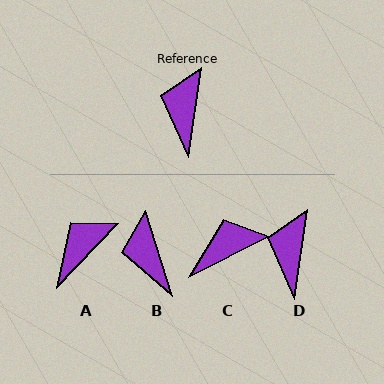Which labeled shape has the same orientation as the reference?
D.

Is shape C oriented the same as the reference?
No, it is off by about 55 degrees.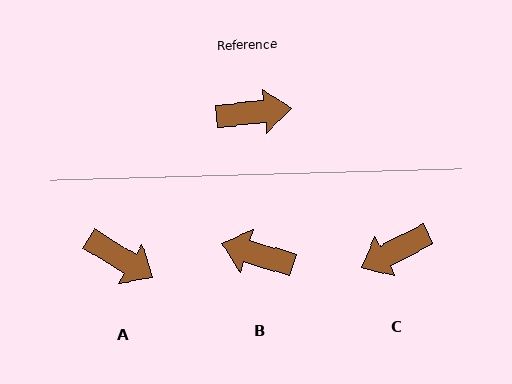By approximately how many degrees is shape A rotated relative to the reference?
Approximately 37 degrees clockwise.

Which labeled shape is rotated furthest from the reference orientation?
C, about 159 degrees away.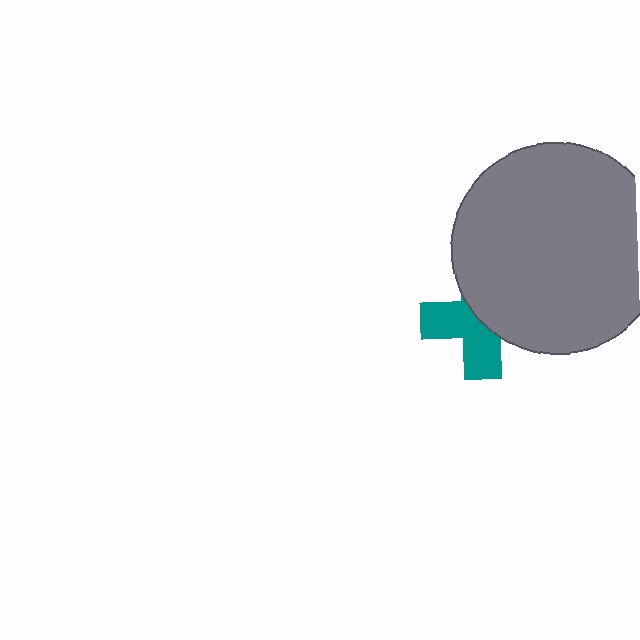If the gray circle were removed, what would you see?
You would see the complete teal cross.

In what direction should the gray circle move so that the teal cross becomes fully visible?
The gray circle should move toward the upper-right. That is the shortest direction to clear the overlap and leave the teal cross fully visible.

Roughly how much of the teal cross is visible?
About half of it is visible (roughly 49%).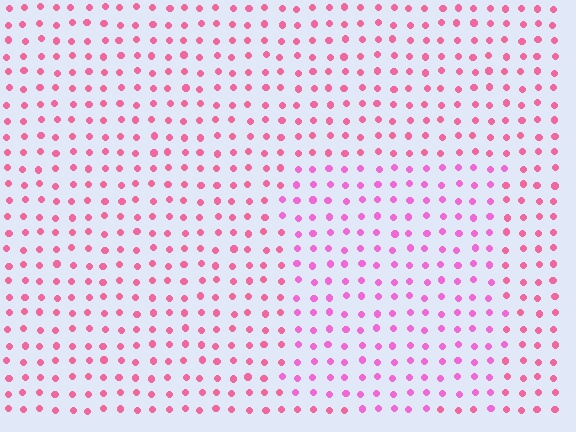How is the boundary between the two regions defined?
The boundary is defined purely by a slight shift in hue (about 25 degrees). Spacing, size, and orientation are identical on both sides.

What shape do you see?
I see a rectangle.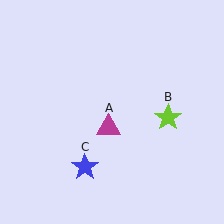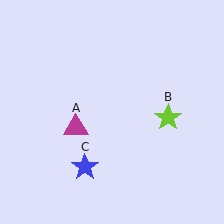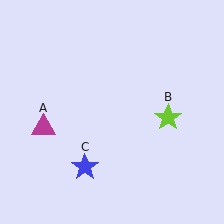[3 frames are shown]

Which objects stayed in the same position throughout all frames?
Lime star (object B) and blue star (object C) remained stationary.